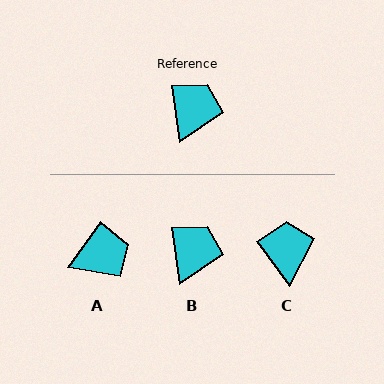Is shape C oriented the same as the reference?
No, it is off by about 30 degrees.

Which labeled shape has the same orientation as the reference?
B.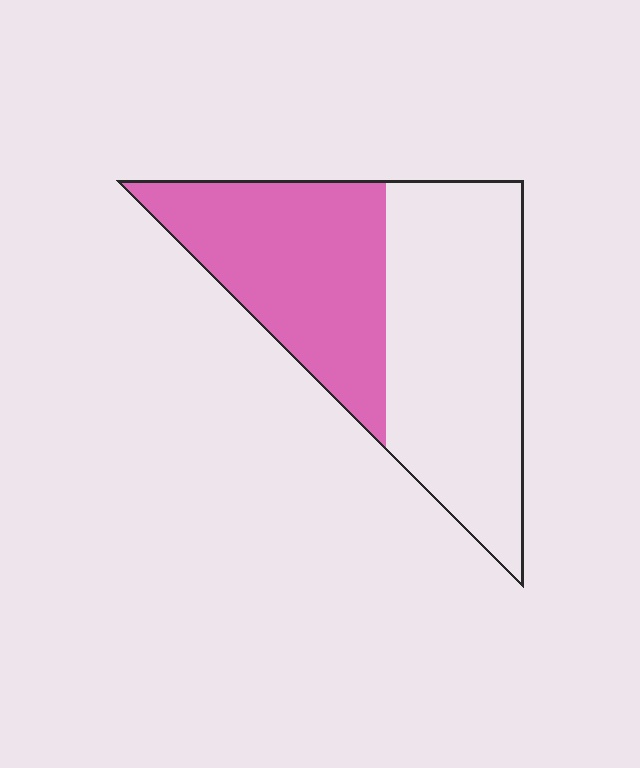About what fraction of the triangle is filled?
About two fifths (2/5).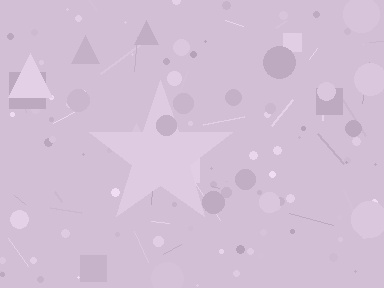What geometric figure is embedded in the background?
A star is embedded in the background.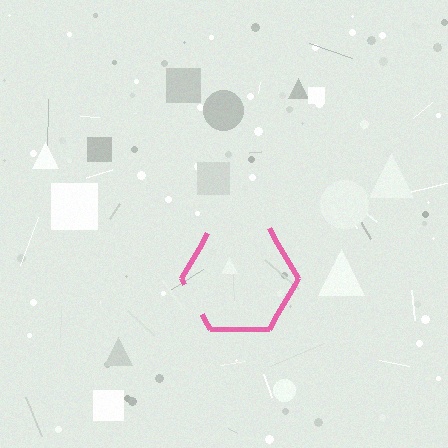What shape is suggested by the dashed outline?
The dashed outline suggests a hexagon.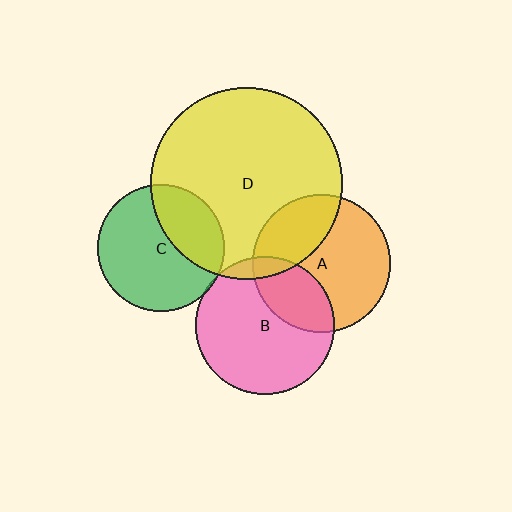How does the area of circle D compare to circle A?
Approximately 1.9 times.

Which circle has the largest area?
Circle D (yellow).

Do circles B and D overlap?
Yes.